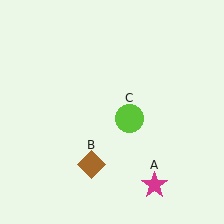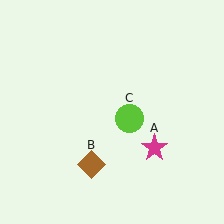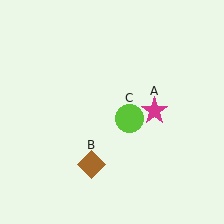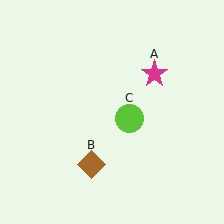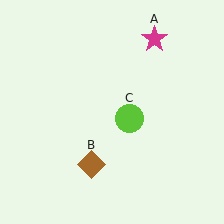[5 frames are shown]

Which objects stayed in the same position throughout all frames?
Brown diamond (object B) and lime circle (object C) remained stationary.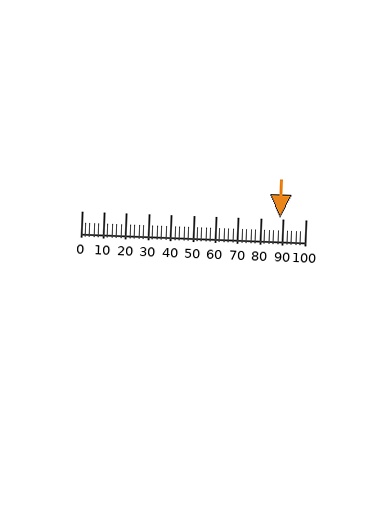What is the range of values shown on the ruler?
The ruler shows values from 0 to 100.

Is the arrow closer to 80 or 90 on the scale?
The arrow is closer to 90.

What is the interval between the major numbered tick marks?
The major tick marks are spaced 10 units apart.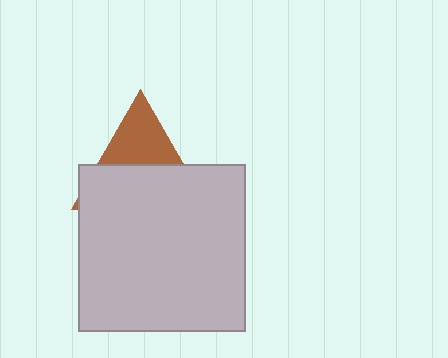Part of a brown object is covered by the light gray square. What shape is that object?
It is a triangle.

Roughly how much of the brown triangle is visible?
A small part of it is visible (roughly 39%).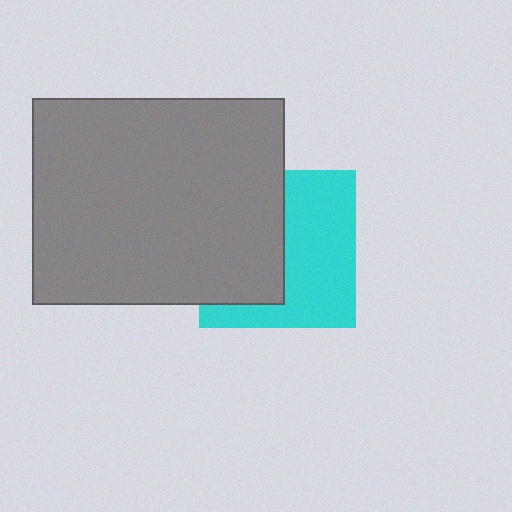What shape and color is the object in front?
The object in front is a gray rectangle.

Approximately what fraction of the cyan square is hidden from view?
Roughly 47% of the cyan square is hidden behind the gray rectangle.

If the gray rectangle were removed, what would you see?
You would see the complete cyan square.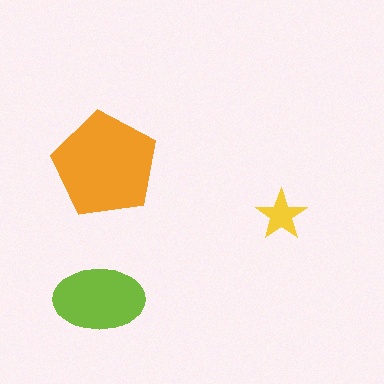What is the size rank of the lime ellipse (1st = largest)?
2nd.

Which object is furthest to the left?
The lime ellipse is leftmost.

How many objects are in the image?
There are 3 objects in the image.